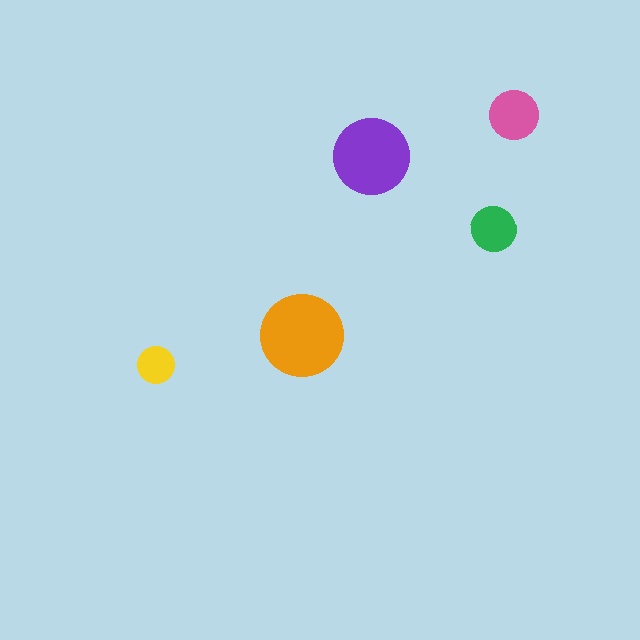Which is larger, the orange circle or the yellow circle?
The orange one.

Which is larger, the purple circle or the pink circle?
The purple one.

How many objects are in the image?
There are 5 objects in the image.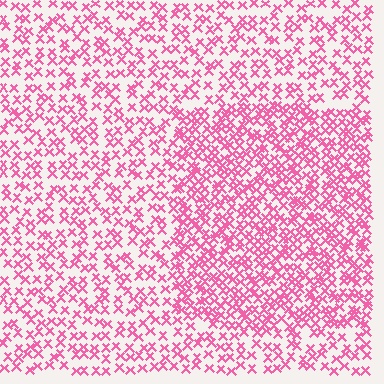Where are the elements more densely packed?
The elements are more densely packed inside the rectangle boundary.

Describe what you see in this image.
The image contains small pink elements arranged at two different densities. A rectangle-shaped region is visible where the elements are more densely packed than the surrounding area.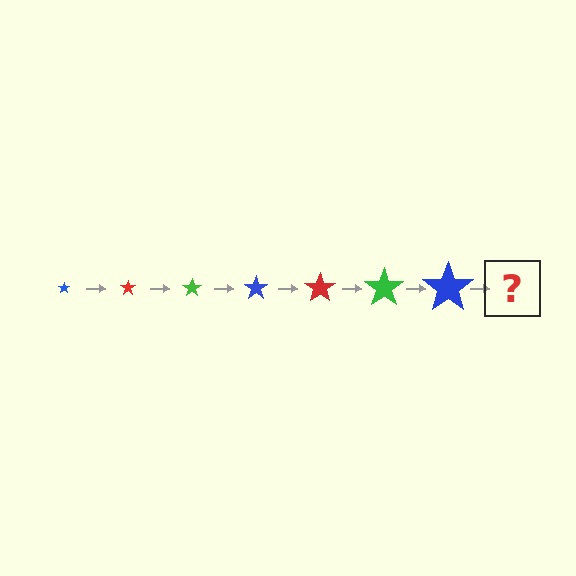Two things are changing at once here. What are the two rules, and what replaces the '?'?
The two rules are that the star grows larger each step and the color cycles through blue, red, and green. The '?' should be a red star, larger than the previous one.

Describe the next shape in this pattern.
It should be a red star, larger than the previous one.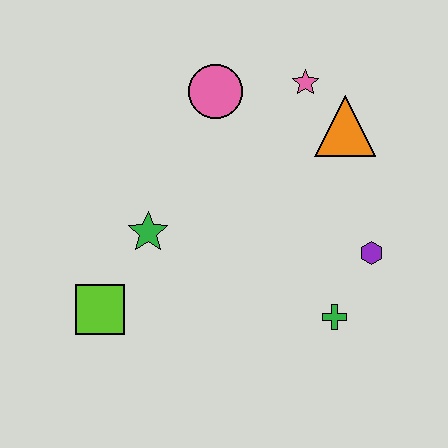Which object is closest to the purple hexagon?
The green cross is closest to the purple hexagon.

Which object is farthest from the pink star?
The lime square is farthest from the pink star.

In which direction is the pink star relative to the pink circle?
The pink star is to the right of the pink circle.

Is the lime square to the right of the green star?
No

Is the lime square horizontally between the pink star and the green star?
No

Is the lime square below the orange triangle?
Yes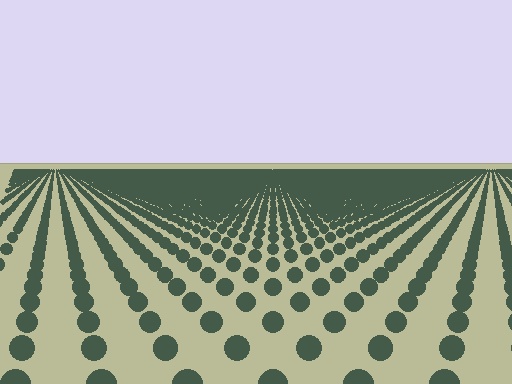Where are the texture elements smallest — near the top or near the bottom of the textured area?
Near the top.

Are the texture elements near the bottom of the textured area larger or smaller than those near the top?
Larger. Near the bottom, elements are closer to the viewer and appear at a bigger on-screen size.